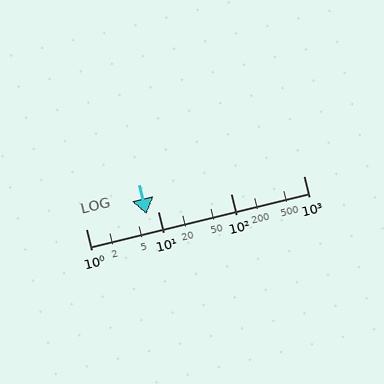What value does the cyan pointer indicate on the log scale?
The pointer indicates approximately 6.9.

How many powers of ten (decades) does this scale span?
The scale spans 3 decades, from 1 to 1000.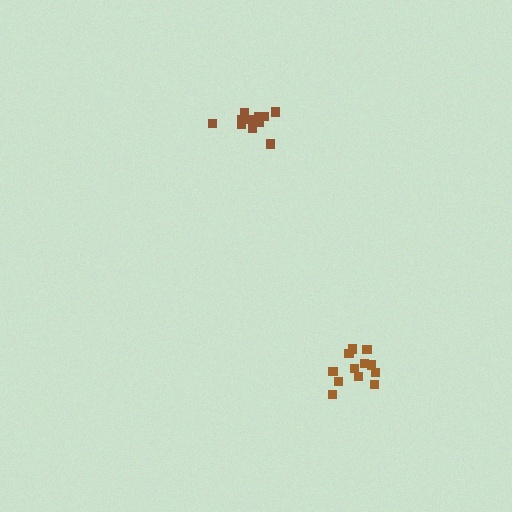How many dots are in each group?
Group 1: 12 dots, Group 2: 13 dots (25 total).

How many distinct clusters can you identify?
There are 2 distinct clusters.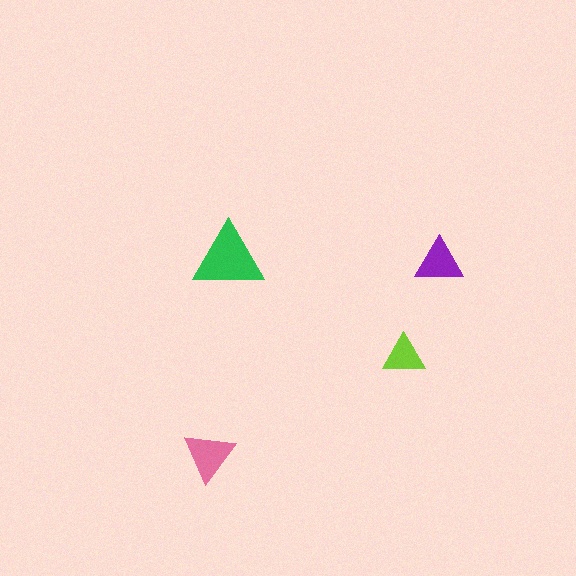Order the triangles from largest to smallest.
the green one, the pink one, the purple one, the lime one.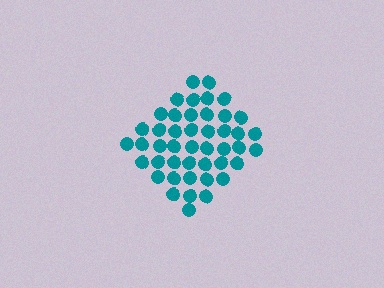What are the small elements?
The small elements are circles.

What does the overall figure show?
The overall figure shows a diamond.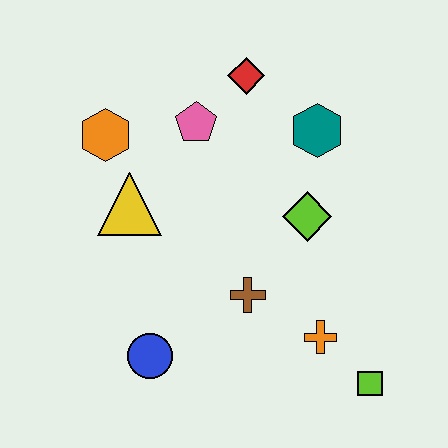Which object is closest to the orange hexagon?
The yellow triangle is closest to the orange hexagon.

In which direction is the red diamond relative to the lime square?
The red diamond is above the lime square.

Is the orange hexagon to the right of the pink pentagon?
No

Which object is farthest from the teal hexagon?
The blue circle is farthest from the teal hexagon.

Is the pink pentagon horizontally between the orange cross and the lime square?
No